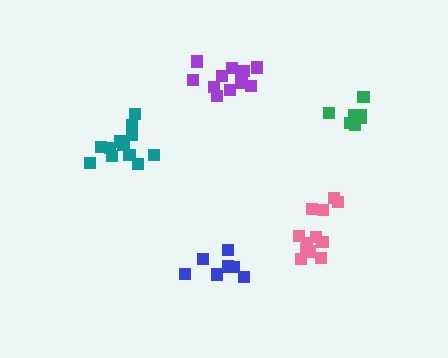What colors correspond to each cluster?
The clusters are colored: blue, teal, purple, green, pink.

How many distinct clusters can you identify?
There are 5 distinct clusters.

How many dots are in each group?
Group 1: 7 dots, Group 2: 13 dots, Group 3: 12 dots, Group 4: 7 dots, Group 5: 12 dots (51 total).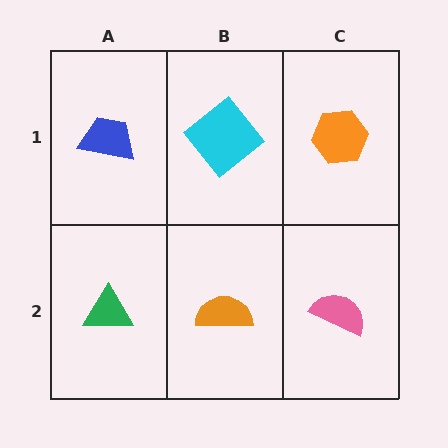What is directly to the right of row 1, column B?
An orange hexagon.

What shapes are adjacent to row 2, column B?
A cyan diamond (row 1, column B), a green triangle (row 2, column A), a pink semicircle (row 2, column C).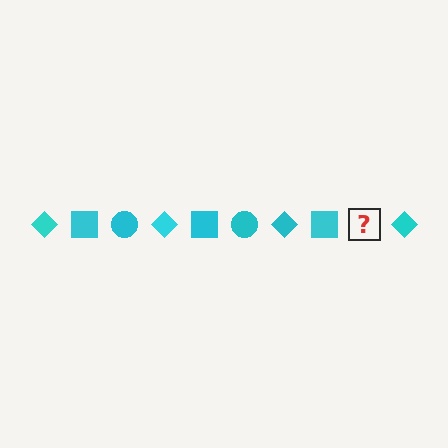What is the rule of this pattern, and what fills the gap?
The rule is that the pattern cycles through diamond, square, circle shapes in cyan. The gap should be filled with a cyan circle.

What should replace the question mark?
The question mark should be replaced with a cyan circle.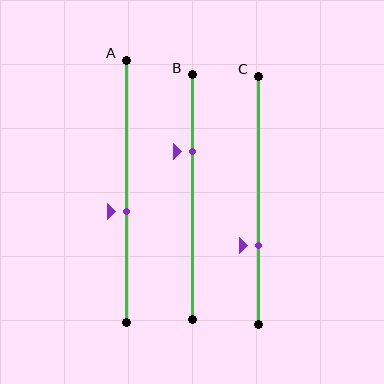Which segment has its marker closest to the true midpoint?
Segment A has its marker closest to the true midpoint.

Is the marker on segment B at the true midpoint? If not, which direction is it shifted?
No, the marker on segment B is shifted upward by about 19% of the segment length.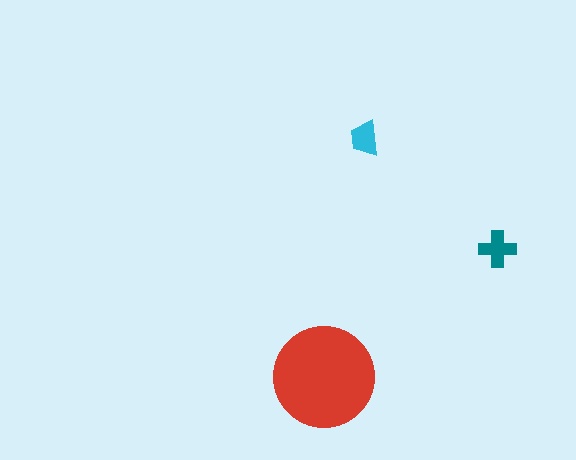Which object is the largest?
The red circle.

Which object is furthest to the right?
The teal cross is rightmost.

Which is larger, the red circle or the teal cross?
The red circle.